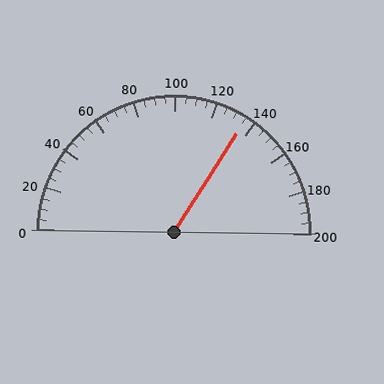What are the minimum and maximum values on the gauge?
The gauge ranges from 0 to 200.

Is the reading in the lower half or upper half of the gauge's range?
The reading is in the upper half of the range (0 to 200).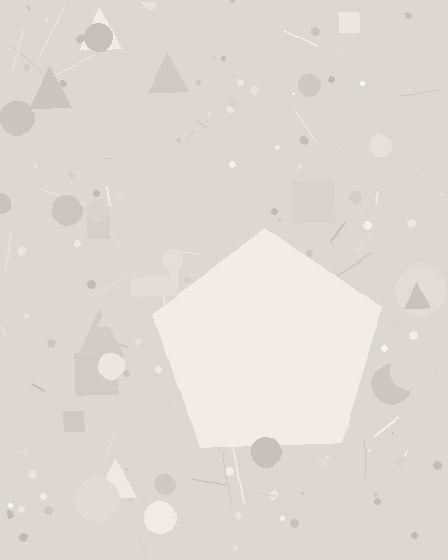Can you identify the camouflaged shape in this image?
The camouflaged shape is a pentagon.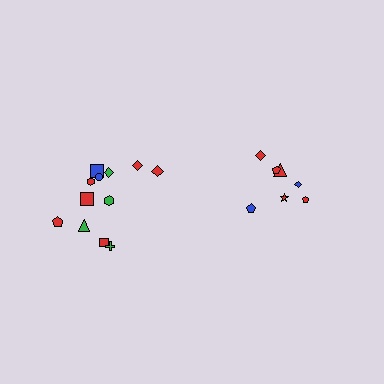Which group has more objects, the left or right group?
The left group.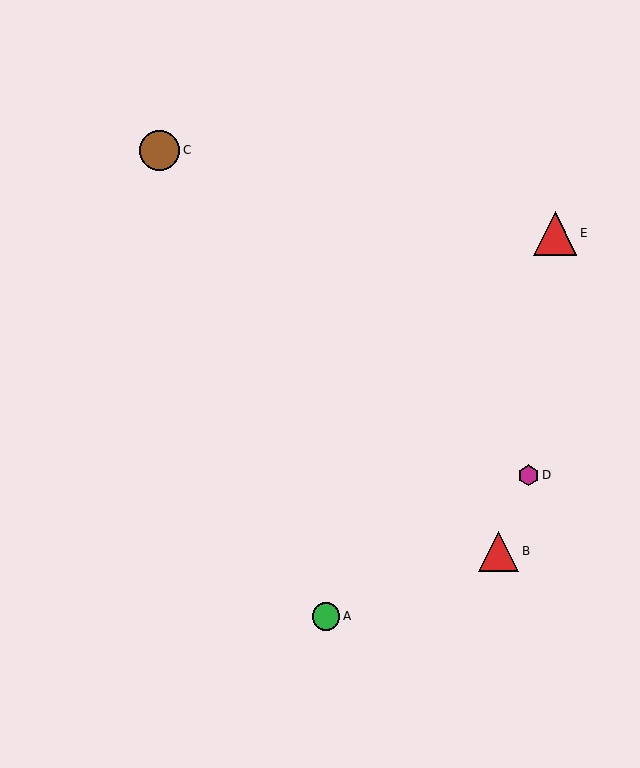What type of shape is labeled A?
Shape A is a green circle.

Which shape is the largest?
The red triangle (labeled E) is the largest.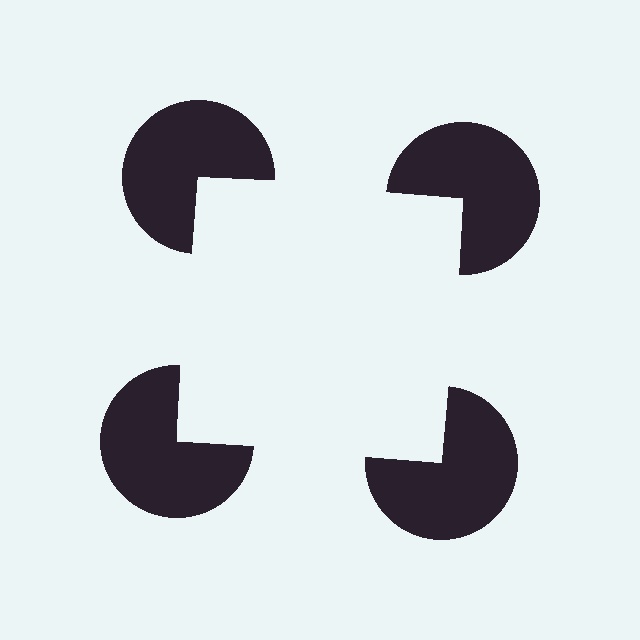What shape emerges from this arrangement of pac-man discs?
An illusory square — its edges are inferred from the aligned wedge cuts in the pac-man discs, not physically drawn.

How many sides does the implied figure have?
4 sides.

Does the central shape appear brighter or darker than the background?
It typically appears slightly brighter than the background, even though no actual brightness change is drawn.